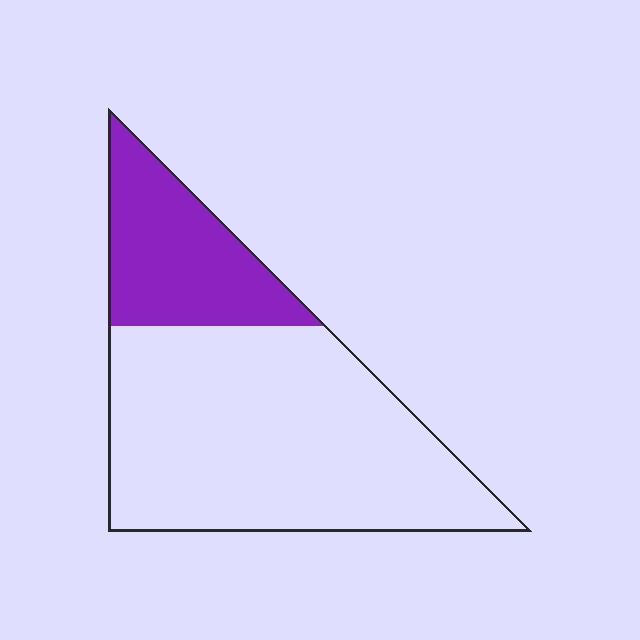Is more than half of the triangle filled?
No.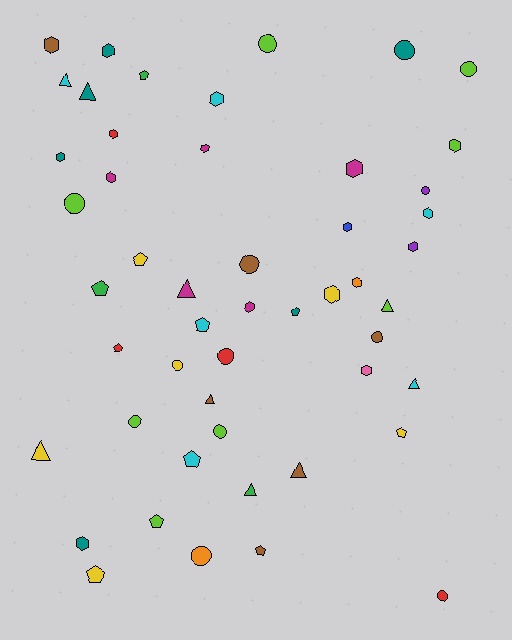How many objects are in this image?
There are 50 objects.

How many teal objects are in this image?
There are 6 teal objects.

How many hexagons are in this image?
There are 17 hexagons.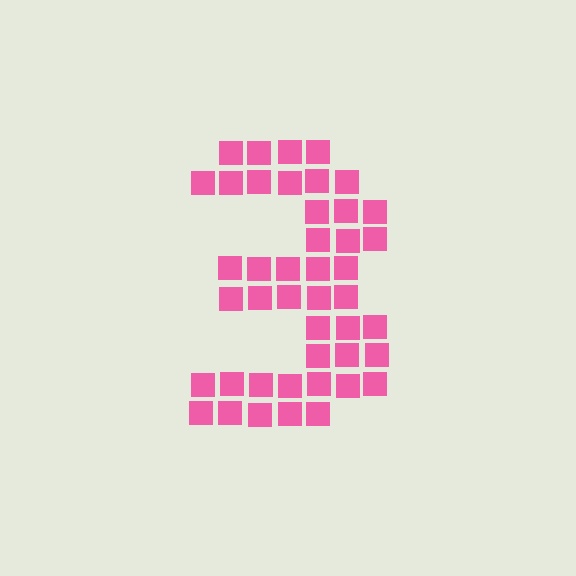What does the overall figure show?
The overall figure shows the digit 3.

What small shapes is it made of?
It is made of small squares.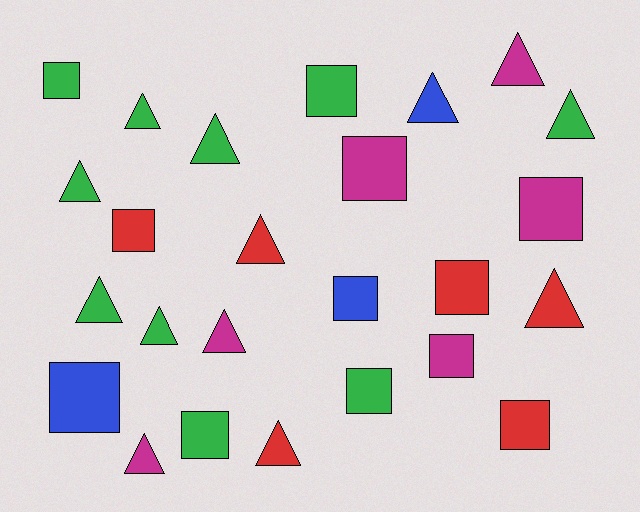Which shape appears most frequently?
Triangle, with 13 objects.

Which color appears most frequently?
Green, with 10 objects.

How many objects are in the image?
There are 25 objects.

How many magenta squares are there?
There are 3 magenta squares.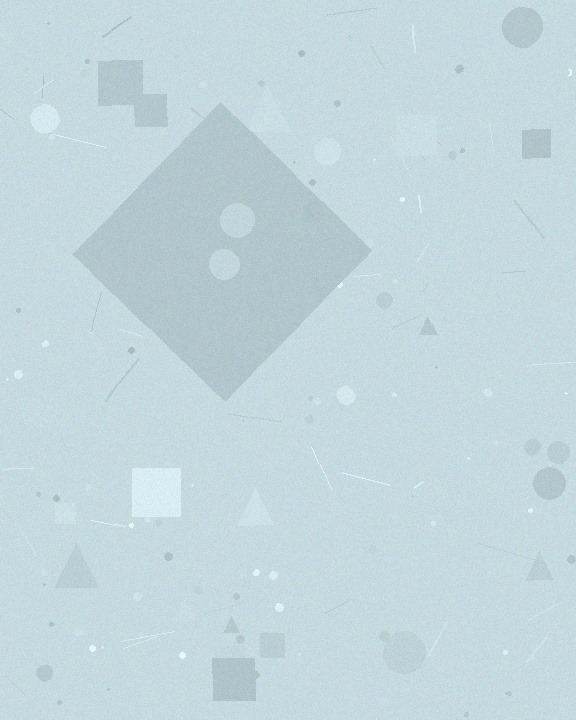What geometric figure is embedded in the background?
A diamond is embedded in the background.